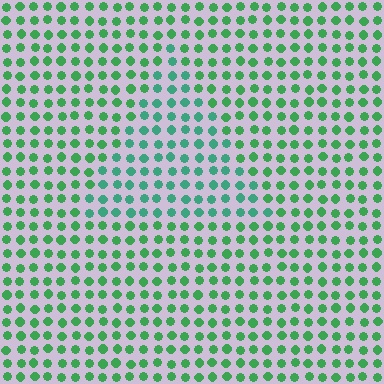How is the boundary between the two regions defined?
The boundary is defined purely by a slight shift in hue (about 27 degrees). Spacing, size, and orientation are identical on both sides.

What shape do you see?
I see a triangle.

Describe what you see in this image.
The image is filled with small green elements in a uniform arrangement. A triangle-shaped region is visible where the elements are tinted to a slightly different hue, forming a subtle color boundary.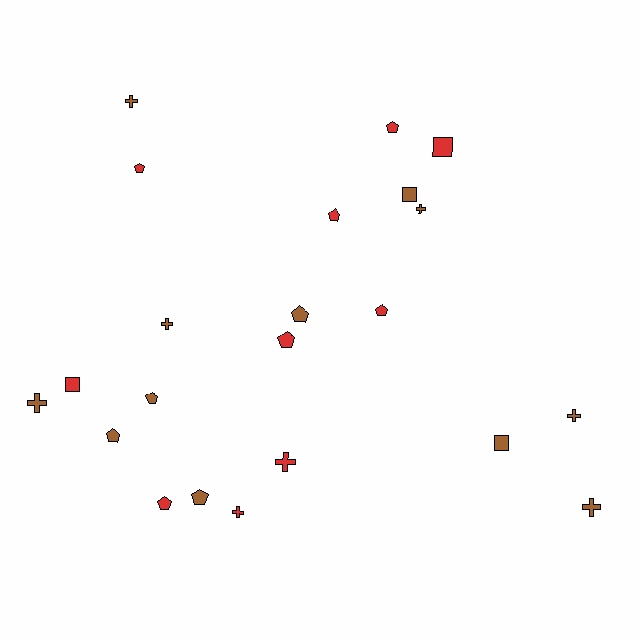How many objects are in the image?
There are 22 objects.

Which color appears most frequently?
Brown, with 12 objects.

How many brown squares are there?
There are 2 brown squares.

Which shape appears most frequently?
Pentagon, with 10 objects.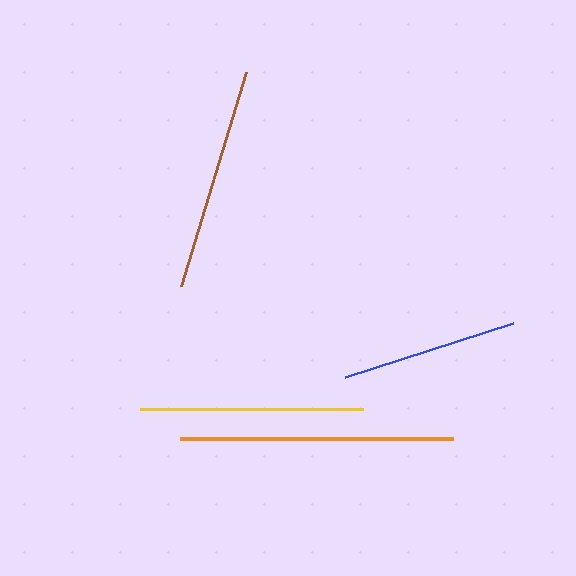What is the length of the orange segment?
The orange segment is approximately 273 pixels long.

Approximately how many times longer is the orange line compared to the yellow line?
The orange line is approximately 1.2 times the length of the yellow line.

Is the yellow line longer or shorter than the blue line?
The yellow line is longer than the blue line.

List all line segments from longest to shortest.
From longest to shortest: orange, brown, yellow, blue.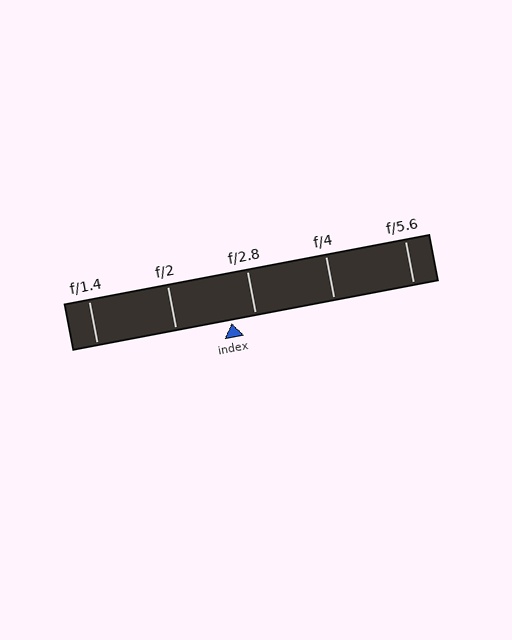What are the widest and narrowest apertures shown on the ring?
The widest aperture shown is f/1.4 and the narrowest is f/5.6.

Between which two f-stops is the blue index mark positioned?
The index mark is between f/2 and f/2.8.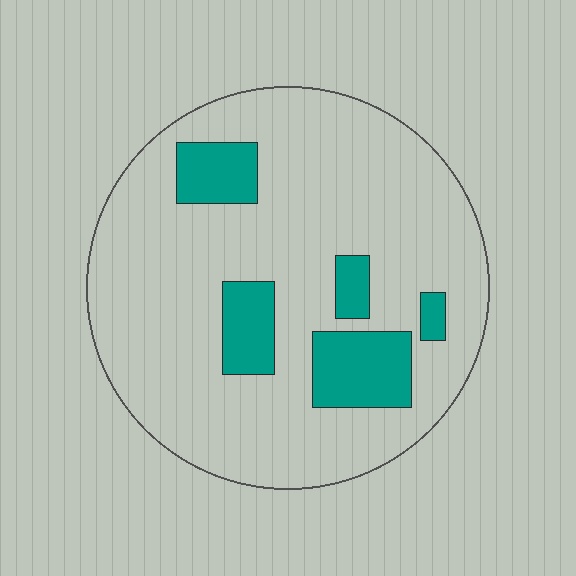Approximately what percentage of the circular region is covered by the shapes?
Approximately 15%.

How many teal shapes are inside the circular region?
5.